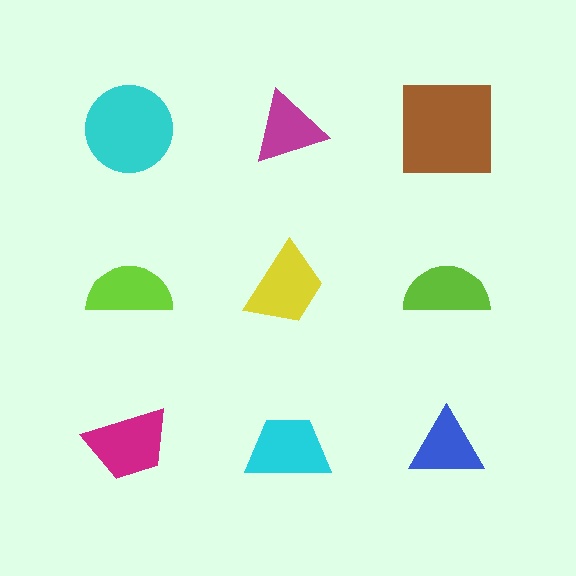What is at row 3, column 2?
A cyan trapezoid.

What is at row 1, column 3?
A brown square.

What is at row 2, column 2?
A yellow trapezoid.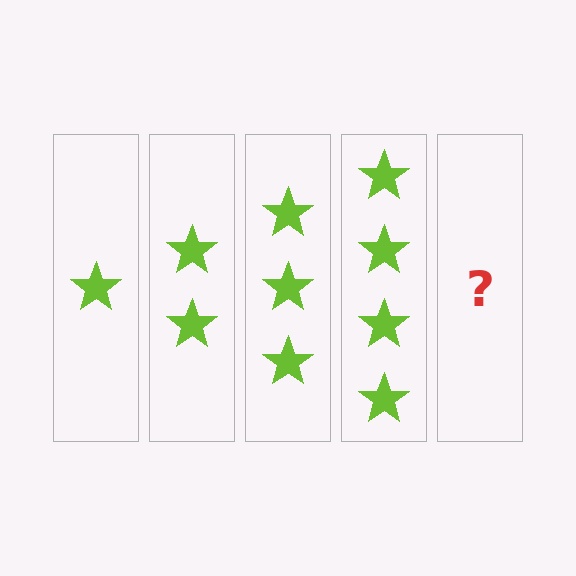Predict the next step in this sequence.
The next step is 5 stars.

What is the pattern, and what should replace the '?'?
The pattern is that each step adds one more star. The '?' should be 5 stars.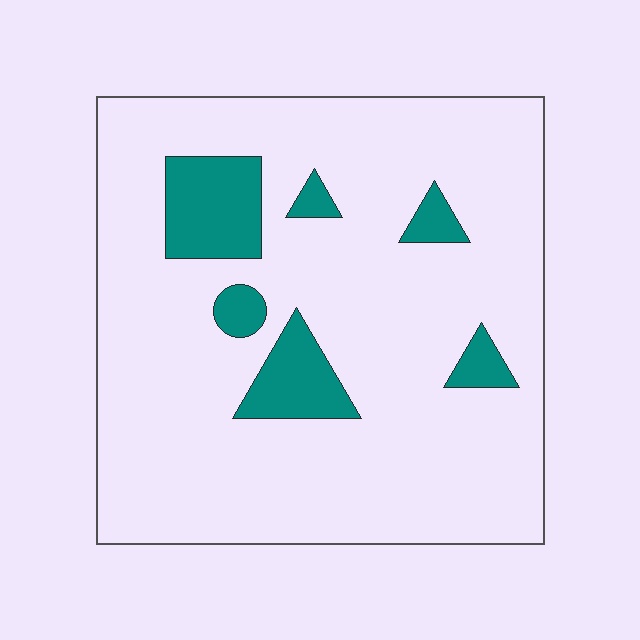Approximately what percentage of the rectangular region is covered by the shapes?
Approximately 15%.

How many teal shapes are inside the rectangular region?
6.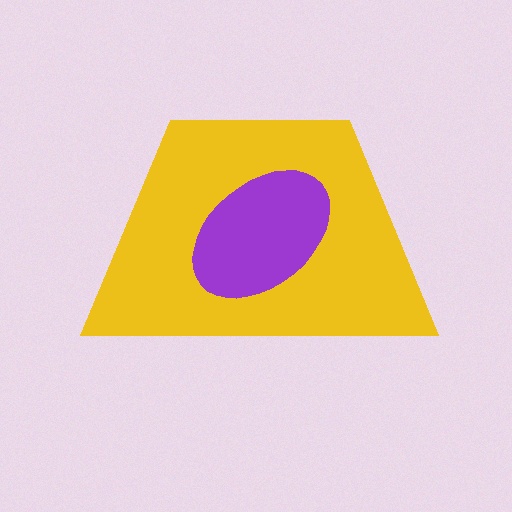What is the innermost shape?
The purple ellipse.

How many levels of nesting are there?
2.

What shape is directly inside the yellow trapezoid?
The purple ellipse.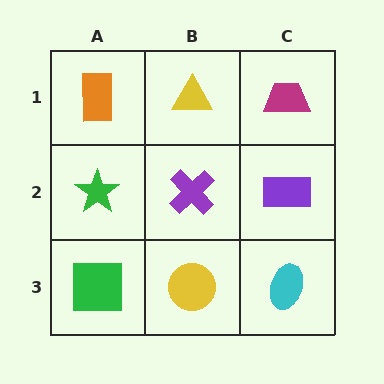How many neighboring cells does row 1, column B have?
3.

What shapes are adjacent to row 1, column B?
A purple cross (row 2, column B), an orange rectangle (row 1, column A), a magenta trapezoid (row 1, column C).